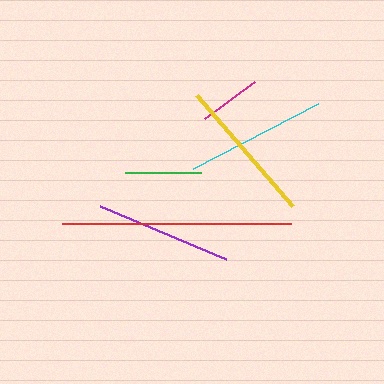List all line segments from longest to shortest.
From longest to shortest: red, yellow, cyan, purple, green, magenta.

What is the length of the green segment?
The green segment is approximately 77 pixels long.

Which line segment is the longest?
The red line is the longest at approximately 228 pixels.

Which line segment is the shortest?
The magenta line is the shortest at approximately 63 pixels.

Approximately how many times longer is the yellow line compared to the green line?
The yellow line is approximately 1.9 times the length of the green line.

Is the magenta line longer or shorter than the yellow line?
The yellow line is longer than the magenta line.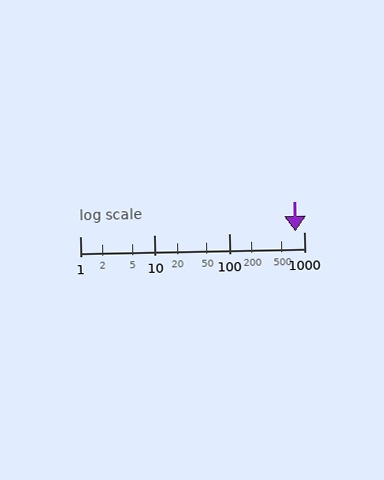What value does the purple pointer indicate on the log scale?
The pointer indicates approximately 770.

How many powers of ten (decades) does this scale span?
The scale spans 3 decades, from 1 to 1000.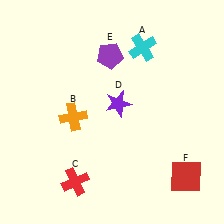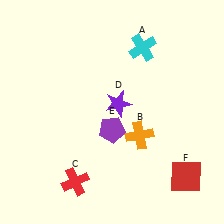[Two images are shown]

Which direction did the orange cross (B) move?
The orange cross (B) moved right.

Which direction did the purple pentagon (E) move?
The purple pentagon (E) moved down.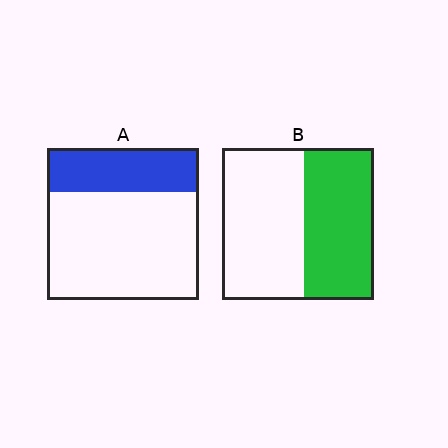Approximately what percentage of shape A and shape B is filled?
A is approximately 30% and B is approximately 45%.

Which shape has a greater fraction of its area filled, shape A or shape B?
Shape B.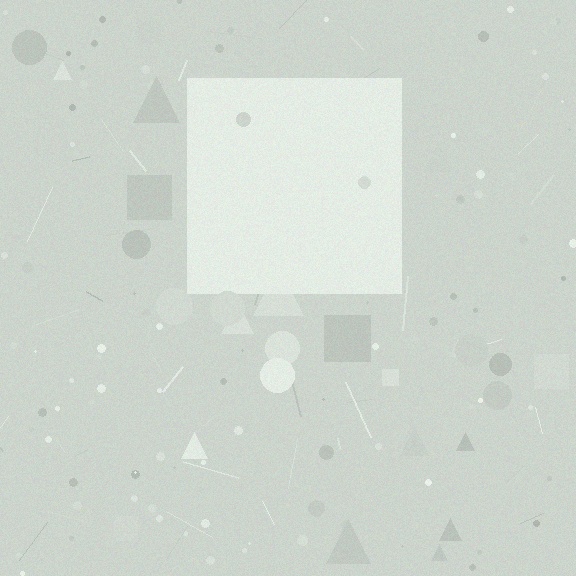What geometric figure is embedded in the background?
A square is embedded in the background.